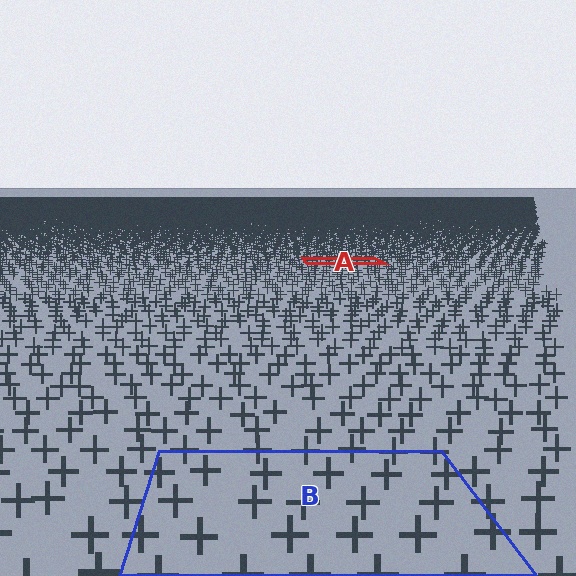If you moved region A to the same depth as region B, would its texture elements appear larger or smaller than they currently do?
They would appear larger. At a closer depth, the same texture elements are projected at a bigger on-screen size.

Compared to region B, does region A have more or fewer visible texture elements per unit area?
Region A has more texture elements per unit area — they are packed more densely because it is farther away.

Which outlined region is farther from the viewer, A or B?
Region A is farther from the viewer — the texture elements inside it appear smaller and more densely packed.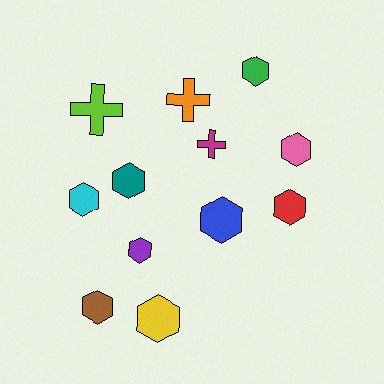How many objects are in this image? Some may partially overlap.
There are 12 objects.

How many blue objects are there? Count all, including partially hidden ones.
There is 1 blue object.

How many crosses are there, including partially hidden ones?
There are 3 crosses.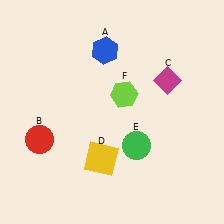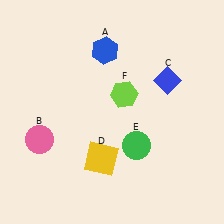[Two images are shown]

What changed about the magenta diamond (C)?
In Image 1, C is magenta. In Image 2, it changed to blue.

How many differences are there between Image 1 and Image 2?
There are 2 differences between the two images.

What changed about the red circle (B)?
In Image 1, B is red. In Image 2, it changed to pink.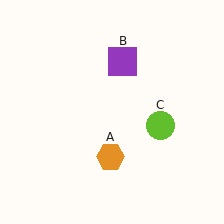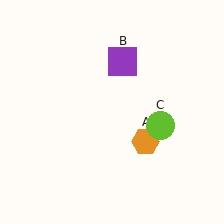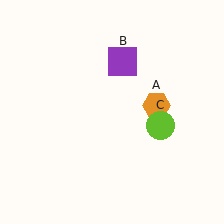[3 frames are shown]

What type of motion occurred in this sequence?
The orange hexagon (object A) rotated counterclockwise around the center of the scene.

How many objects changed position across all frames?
1 object changed position: orange hexagon (object A).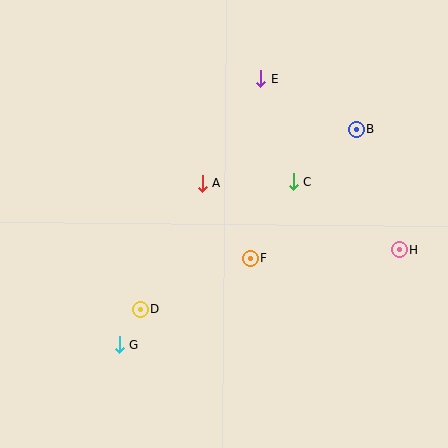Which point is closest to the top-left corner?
Point E is closest to the top-left corner.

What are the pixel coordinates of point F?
Point F is at (250, 258).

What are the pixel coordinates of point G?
Point G is at (119, 345).